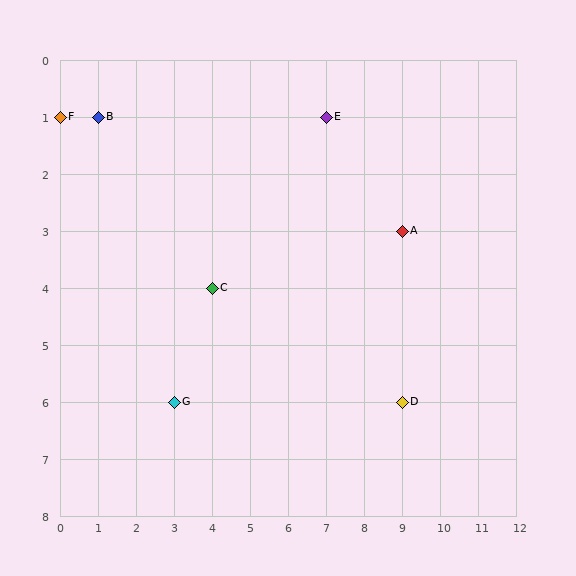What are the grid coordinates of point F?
Point F is at grid coordinates (0, 1).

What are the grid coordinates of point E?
Point E is at grid coordinates (7, 1).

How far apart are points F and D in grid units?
Points F and D are 9 columns and 5 rows apart (about 10.3 grid units diagonally).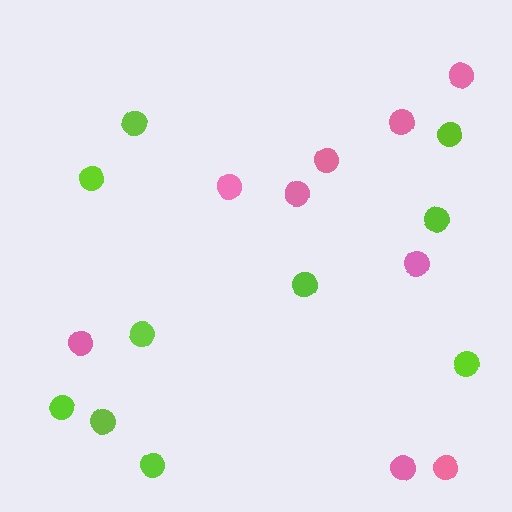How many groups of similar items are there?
There are 2 groups: one group of lime circles (10) and one group of pink circles (9).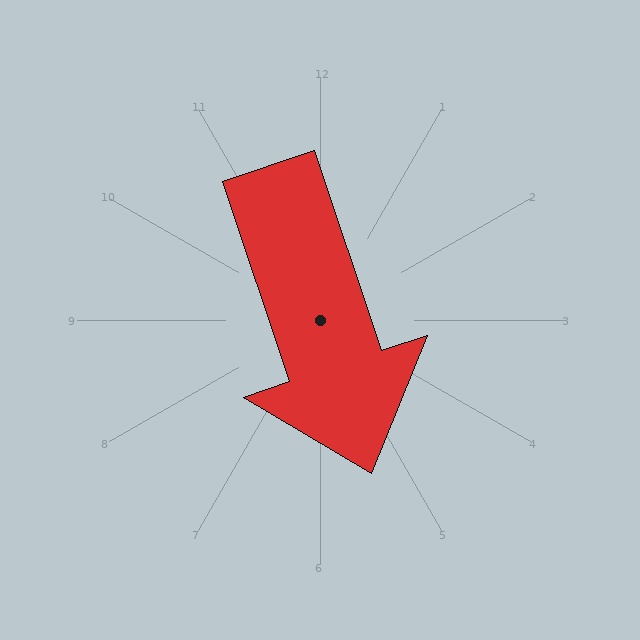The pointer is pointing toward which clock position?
Roughly 5 o'clock.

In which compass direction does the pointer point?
South.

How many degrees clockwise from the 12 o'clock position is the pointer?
Approximately 161 degrees.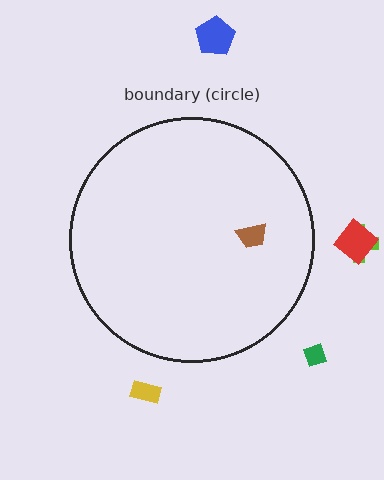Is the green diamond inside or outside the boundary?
Outside.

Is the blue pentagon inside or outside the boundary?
Outside.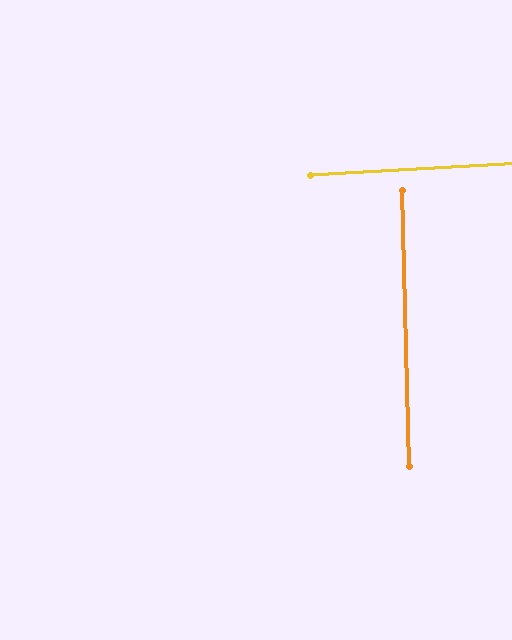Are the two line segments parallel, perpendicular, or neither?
Perpendicular — they meet at approximately 88°.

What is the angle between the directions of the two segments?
Approximately 88 degrees.